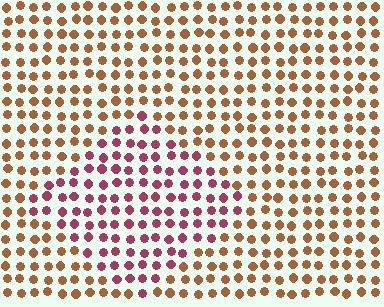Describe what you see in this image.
The image is filled with small brown elements in a uniform arrangement. A diamond-shaped region is visible where the elements are tinted to a slightly different hue, forming a subtle color boundary.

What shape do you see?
I see a diamond.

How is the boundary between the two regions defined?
The boundary is defined purely by a slight shift in hue (about 45 degrees). Spacing, size, and orientation are identical on both sides.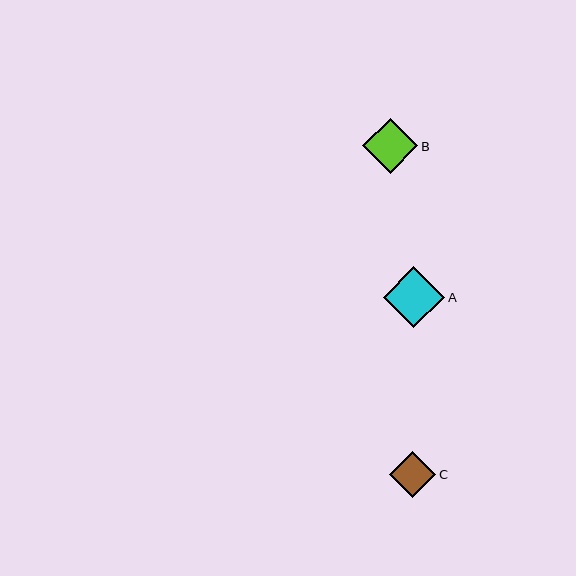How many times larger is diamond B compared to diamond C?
Diamond B is approximately 1.2 times the size of diamond C.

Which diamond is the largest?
Diamond A is the largest with a size of approximately 61 pixels.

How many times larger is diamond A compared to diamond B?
Diamond A is approximately 1.1 times the size of diamond B.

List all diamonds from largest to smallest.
From largest to smallest: A, B, C.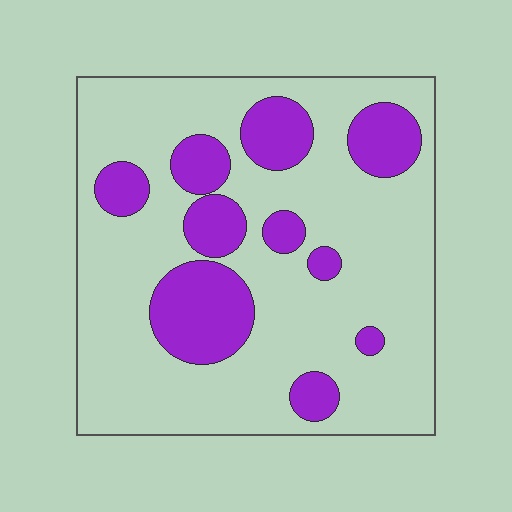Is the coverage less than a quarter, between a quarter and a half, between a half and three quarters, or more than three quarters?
Less than a quarter.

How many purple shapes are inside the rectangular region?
10.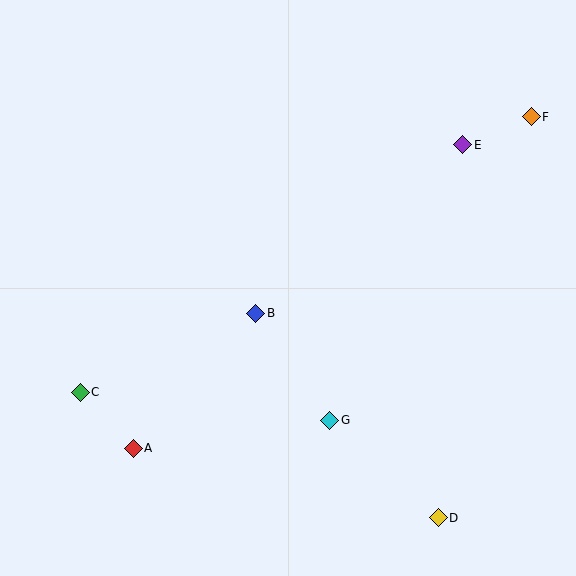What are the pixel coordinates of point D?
Point D is at (438, 518).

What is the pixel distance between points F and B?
The distance between F and B is 339 pixels.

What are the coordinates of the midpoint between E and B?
The midpoint between E and B is at (359, 229).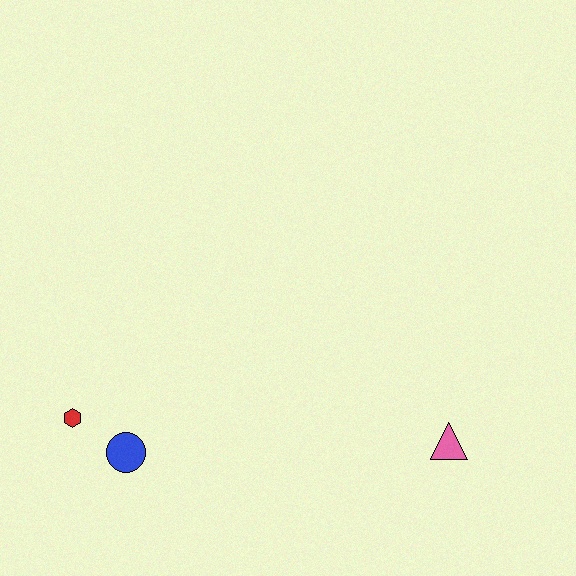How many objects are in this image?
There are 3 objects.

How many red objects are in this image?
There is 1 red object.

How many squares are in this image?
There are no squares.